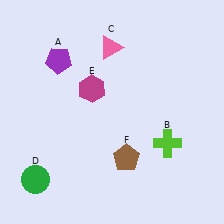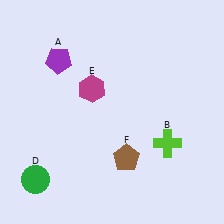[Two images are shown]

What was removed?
The pink triangle (C) was removed in Image 2.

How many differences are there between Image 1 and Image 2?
There is 1 difference between the two images.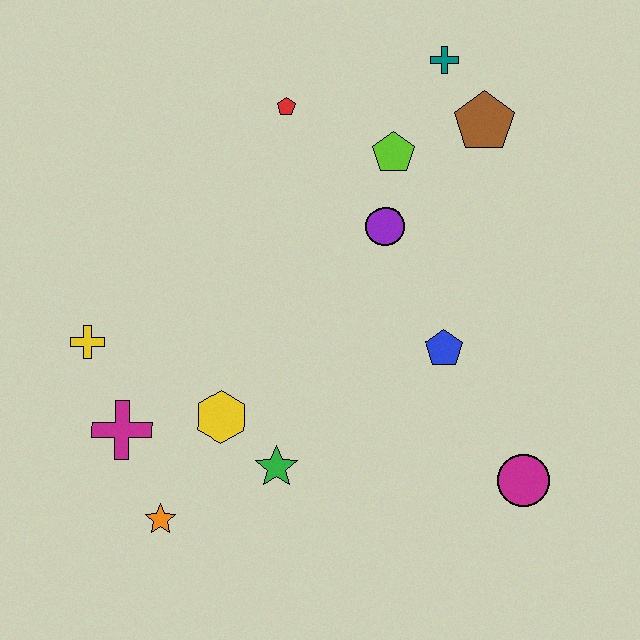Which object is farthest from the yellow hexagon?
The teal cross is farthest from the yellow hexagon.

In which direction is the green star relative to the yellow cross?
The green star is to the right of the yellow cross.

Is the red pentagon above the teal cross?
No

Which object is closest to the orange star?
The magenta cross is closest to the orange star.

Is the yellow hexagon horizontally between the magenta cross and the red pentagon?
Yes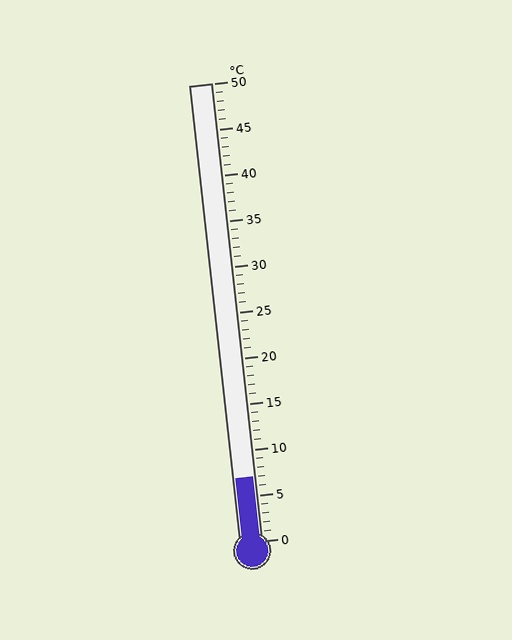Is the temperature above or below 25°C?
The temperature is below 25°C.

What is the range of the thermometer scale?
The thermometer scale ranges from 0°C to 50°C.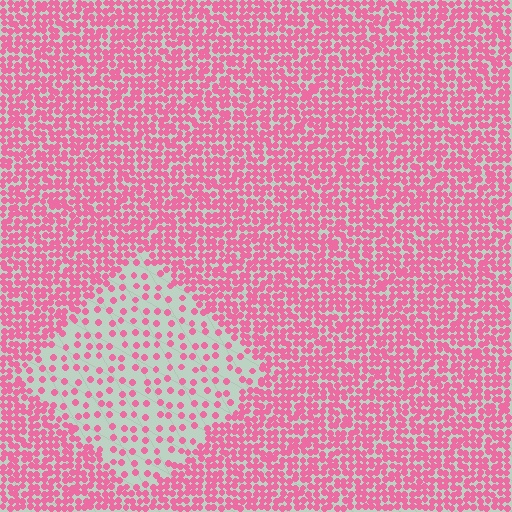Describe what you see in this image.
The image contains small pink elements arranged at two different densities. A diamond-shaped region is visible where the elements are less densely packed than the surrounding area.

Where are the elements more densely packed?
The elements are more densely packed outside the diamond boundary.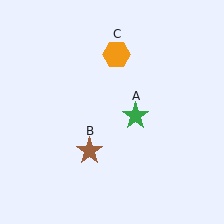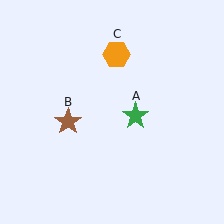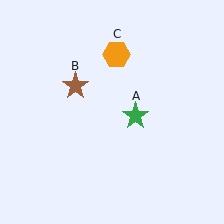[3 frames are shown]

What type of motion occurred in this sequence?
The brown star (object B) rotated clockwise around the center of the scene.